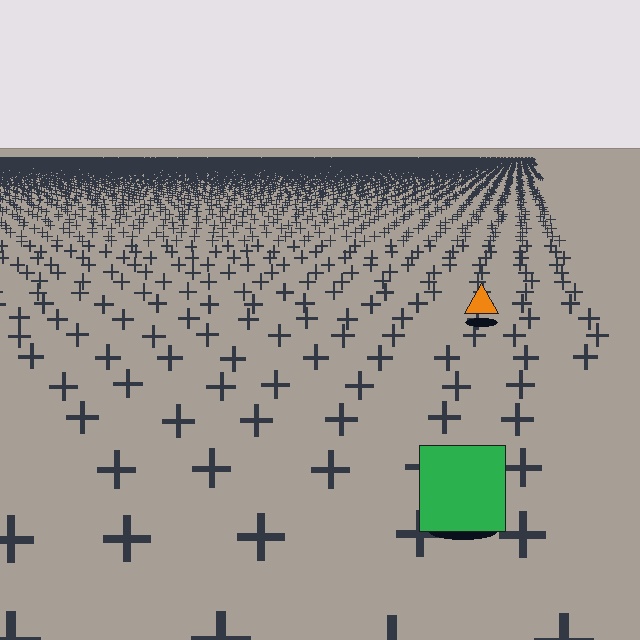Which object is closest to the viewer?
The green square is closest. The texture marks near it are larger and more spread out.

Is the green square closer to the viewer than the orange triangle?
Yes. The green square is closer — you can tell from the texture gradient: the ground texture is coarser near it.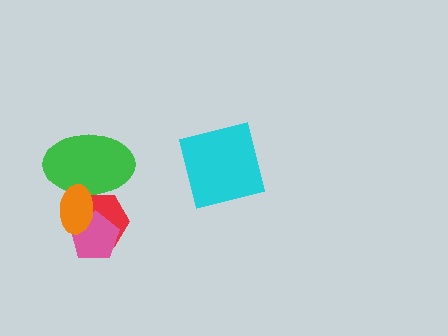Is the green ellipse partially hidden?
Yes, it is partially covered by another shape.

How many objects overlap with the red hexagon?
3 objects overlap with the red hexagon.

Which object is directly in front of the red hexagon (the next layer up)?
The pink pentagon is directly in front of the red hexagon.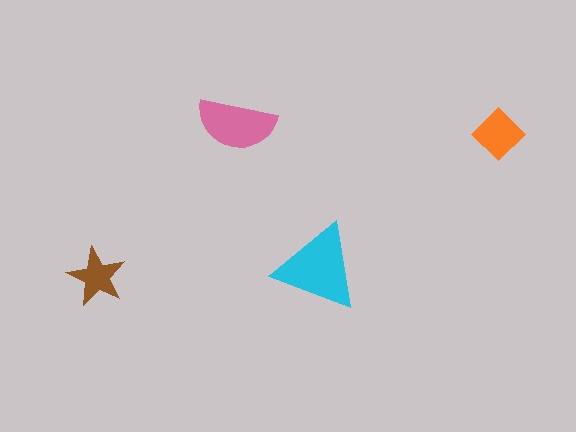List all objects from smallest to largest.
The brown star, the orange diamond, the pink semicircle, the cyan triangle.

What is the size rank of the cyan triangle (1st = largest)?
1st.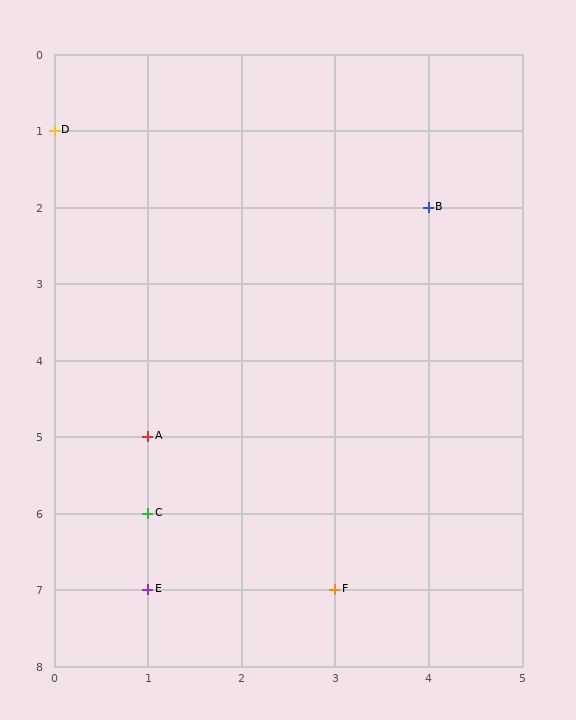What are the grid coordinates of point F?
Point F is at grid coordinates (3, 7).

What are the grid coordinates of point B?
Point B is at grid coordinates (4, 2).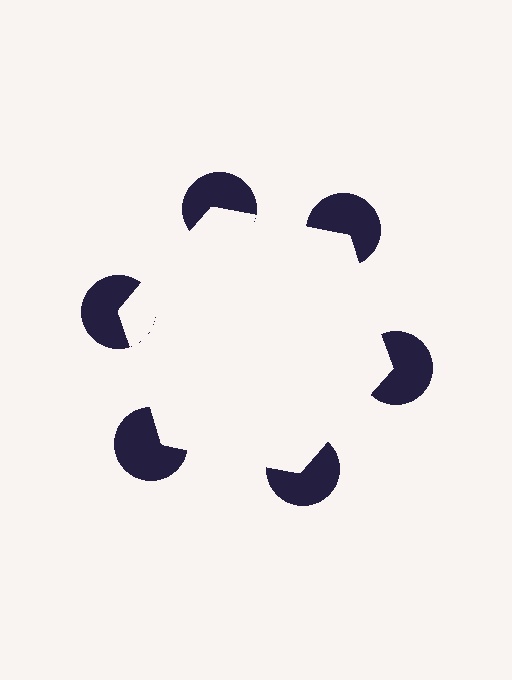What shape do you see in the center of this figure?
An illusory hexagon — its edges are inferred from the aligned wedge cuts in the pac-man discs, not physically drawn.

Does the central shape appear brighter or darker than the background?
It typically appears slightly brighter than the background, even though no actual brightness change is drawn.